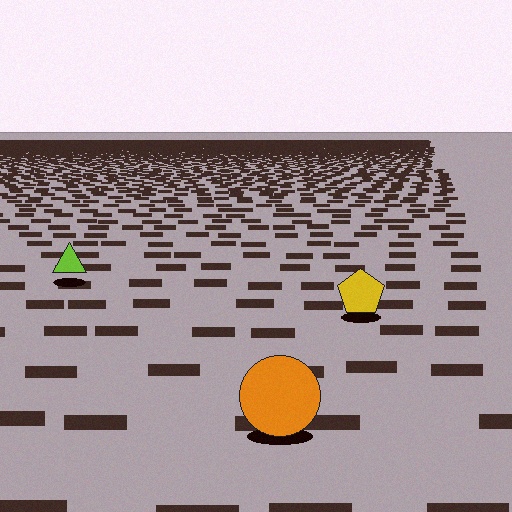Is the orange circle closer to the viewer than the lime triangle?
Yes. The orange circle is closer — you can tell from the texture gradient: the ground texture is coarser near it.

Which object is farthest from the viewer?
The lime triangle is farthest from the viewer. It appears smaller and the ground texture around it is denser.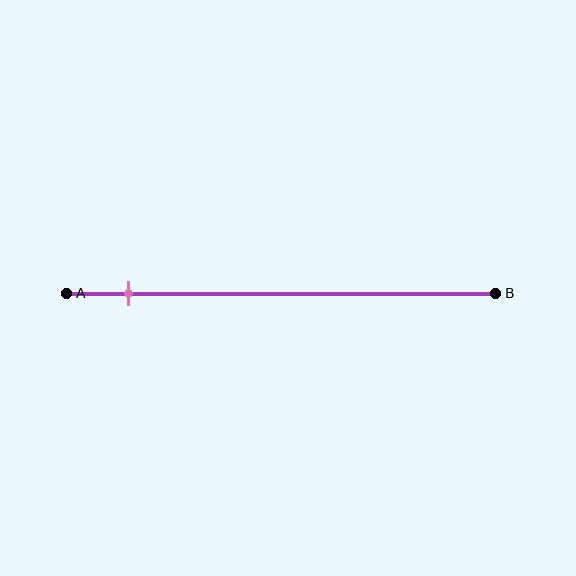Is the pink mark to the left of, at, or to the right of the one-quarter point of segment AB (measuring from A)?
The pink mark is to the left of the one-quarter point of segment AB.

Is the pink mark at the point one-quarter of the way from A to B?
No, the mark is at about 15% from A, not at the 25% one-quarter point.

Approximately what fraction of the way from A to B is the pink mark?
The pink mark is approximately 15% of the way from A to B.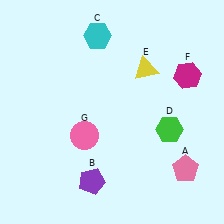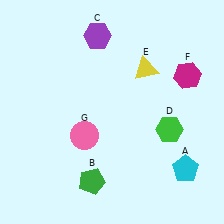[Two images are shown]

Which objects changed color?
A changed from pink to cyan. B changed from purple to green. C changed from cyan to purple.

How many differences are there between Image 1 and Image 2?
There are 3 differences between the two images.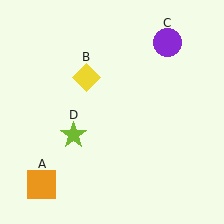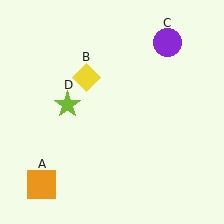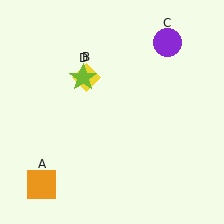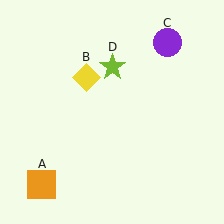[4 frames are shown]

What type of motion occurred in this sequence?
The lime star (object D) rotated clockwise around the center of the scene.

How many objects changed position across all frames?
1 object changed position: lime star (object D).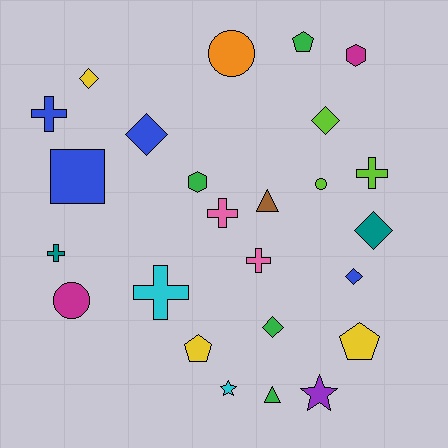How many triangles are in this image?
There are 2 triangles.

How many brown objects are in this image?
There is 1 brown object.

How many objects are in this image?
There are 25 objects.